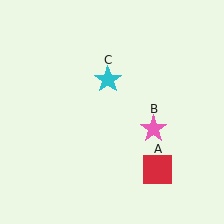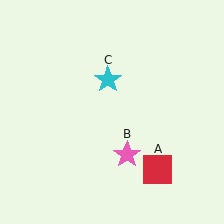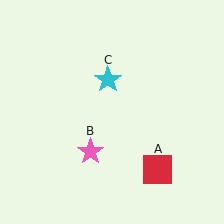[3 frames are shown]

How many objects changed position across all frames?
1 object changed position: pink star (object B).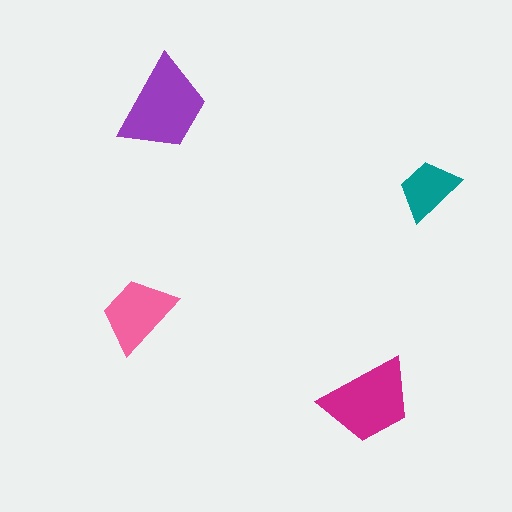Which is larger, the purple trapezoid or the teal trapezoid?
The purple one.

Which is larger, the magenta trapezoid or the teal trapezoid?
The magenta one.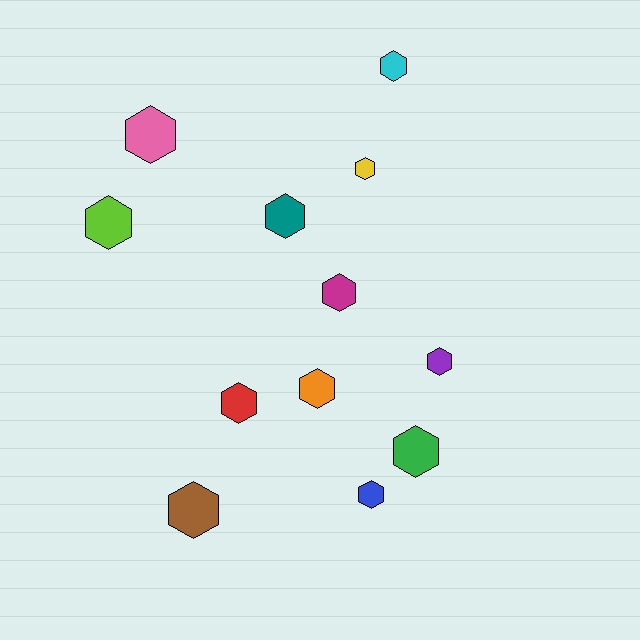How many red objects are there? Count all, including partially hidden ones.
There is 1 red object.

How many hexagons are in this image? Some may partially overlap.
There are 12 hexagons.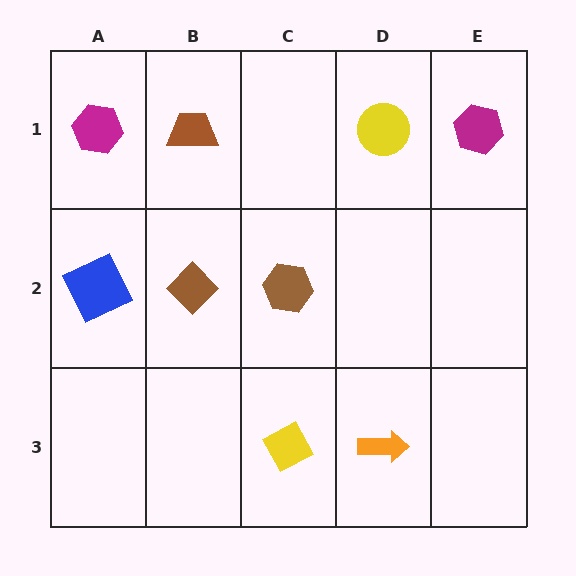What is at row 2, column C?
A brown hexagon.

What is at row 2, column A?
A blue square.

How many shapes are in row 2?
3 shapes.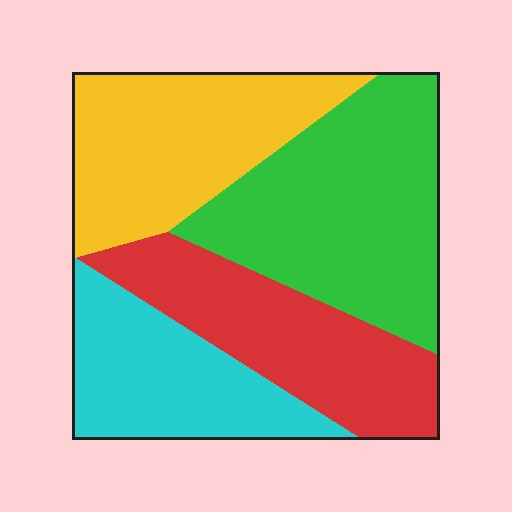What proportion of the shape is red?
Red takes up about one quarter (1/4) of the shape.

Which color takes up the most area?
Green, at roughly 30%.